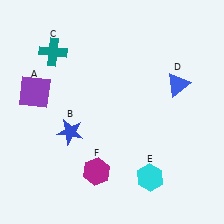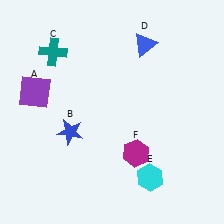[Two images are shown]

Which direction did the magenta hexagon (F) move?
The magenta hexagon (F) moved right.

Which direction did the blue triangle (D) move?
The blue triangle (D) moved up.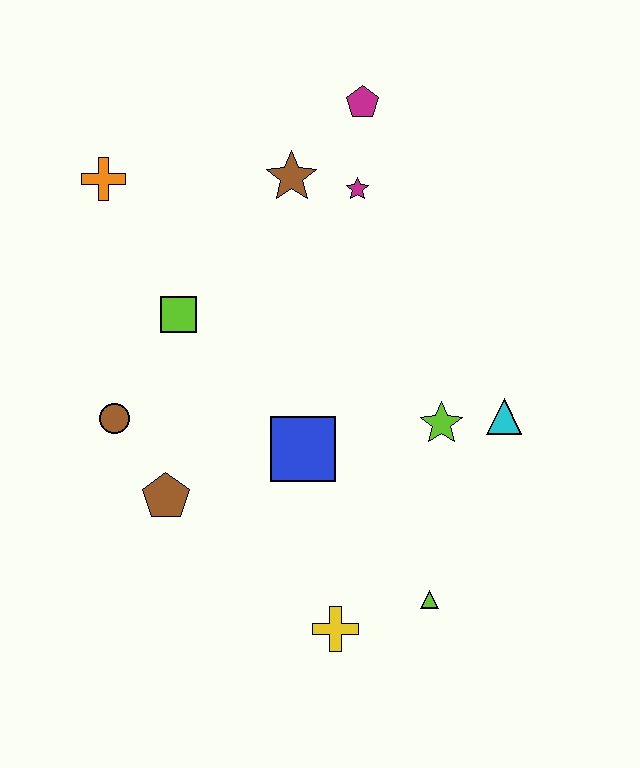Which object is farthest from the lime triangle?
The orange cross is farthest from the lime triangle.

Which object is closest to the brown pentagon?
The brown circle is closest to the brown pentagon.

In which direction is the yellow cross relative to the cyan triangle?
The yellow cross is below the cyan triangle.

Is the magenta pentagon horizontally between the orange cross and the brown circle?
No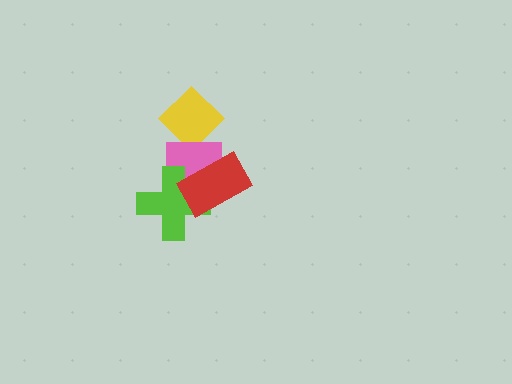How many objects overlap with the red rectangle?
2 objects overlap with the red rectangle.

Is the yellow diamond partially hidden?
Yes, it is partially covered by another shape.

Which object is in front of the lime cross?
The red rectangle is in front of the lime cross.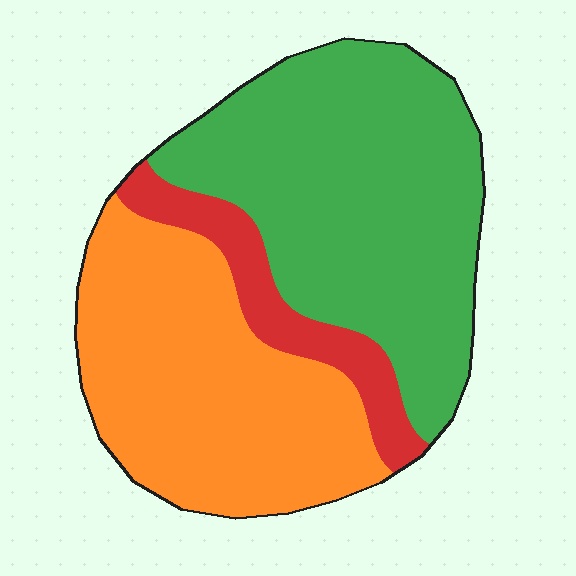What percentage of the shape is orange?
Orange takes up about two fifths (2/5) of the shape.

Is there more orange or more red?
Orange.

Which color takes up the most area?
Green, at roughly 50%.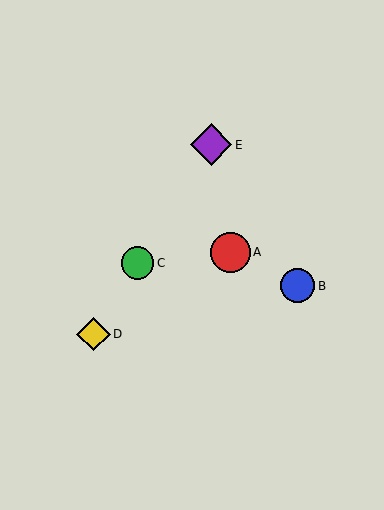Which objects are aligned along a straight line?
Objects C, D, E are aligned along a straight line.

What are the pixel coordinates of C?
Object C is at (138, 263).